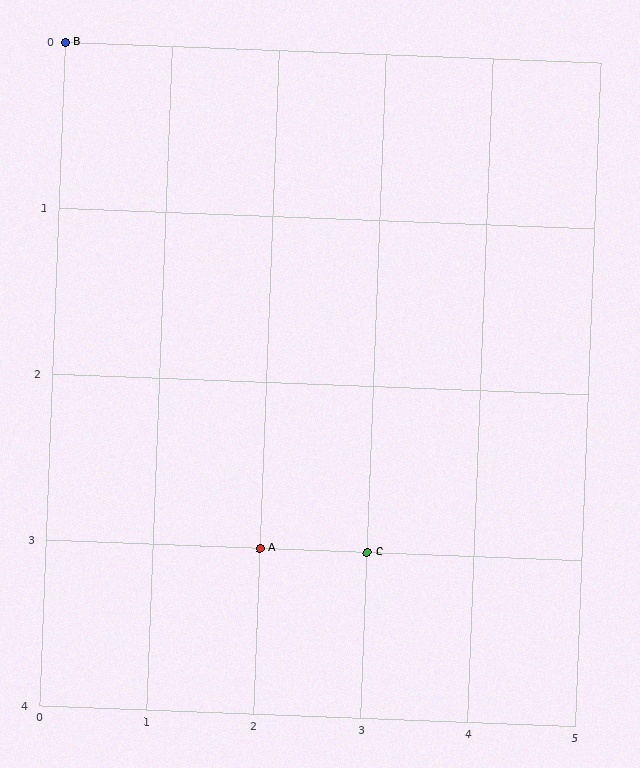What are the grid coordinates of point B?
Point B is at grid coordinates (0, 0).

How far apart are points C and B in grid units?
Points C and B are 3 columns and 3 rows apart (about 4.2 grid units diagonally).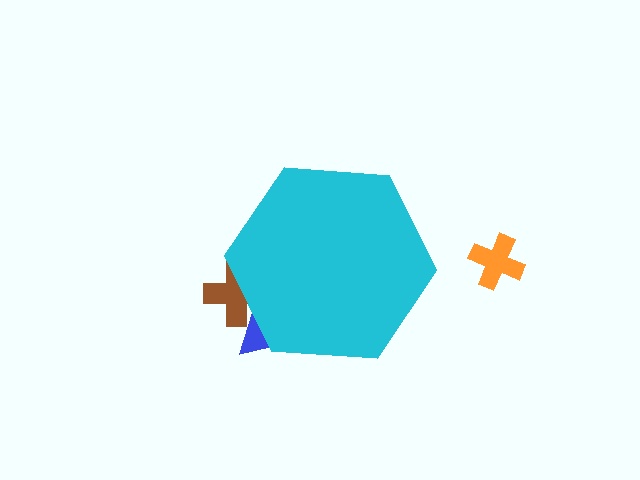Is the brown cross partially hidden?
Yes, the brown cross is partially hidden behind the cyan hexagon.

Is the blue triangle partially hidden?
Yes, the blue triangle is partially hidden behind the cyan hexagon.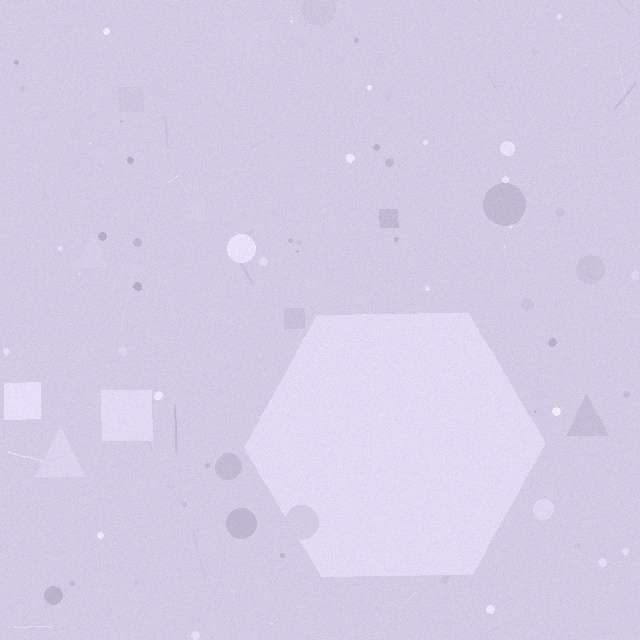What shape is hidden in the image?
A hexagon is hidden in the image.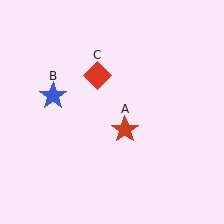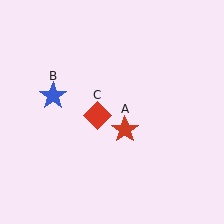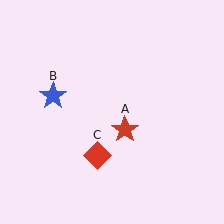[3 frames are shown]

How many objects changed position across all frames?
1 object changed position: red diamond (object C).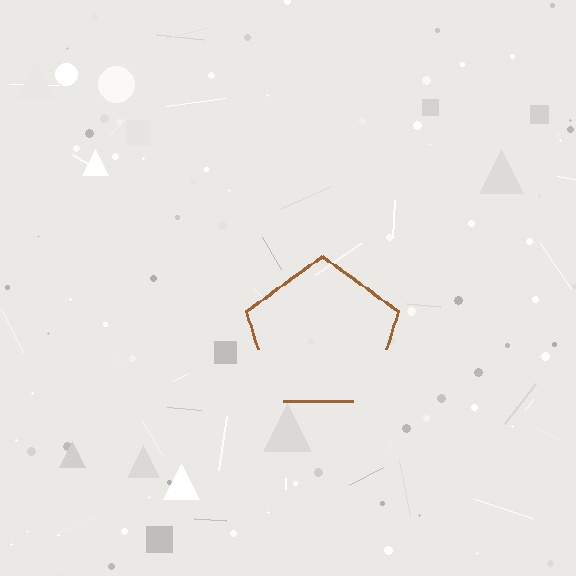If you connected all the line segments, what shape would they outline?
They would outline a pentagon.